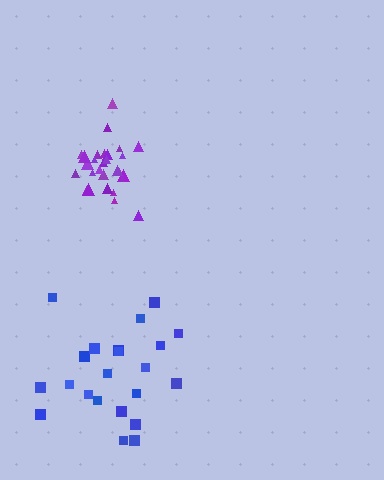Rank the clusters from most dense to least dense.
purple, blue.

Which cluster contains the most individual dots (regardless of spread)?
Purple (29).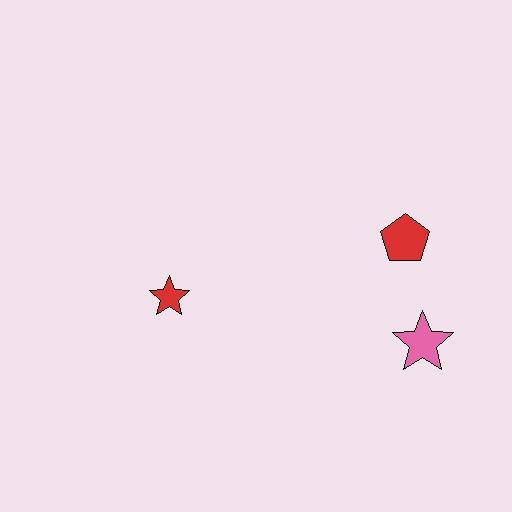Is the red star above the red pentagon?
No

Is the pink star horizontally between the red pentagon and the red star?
No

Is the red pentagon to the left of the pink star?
Yes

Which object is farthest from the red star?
The pink star is farthest from the red star.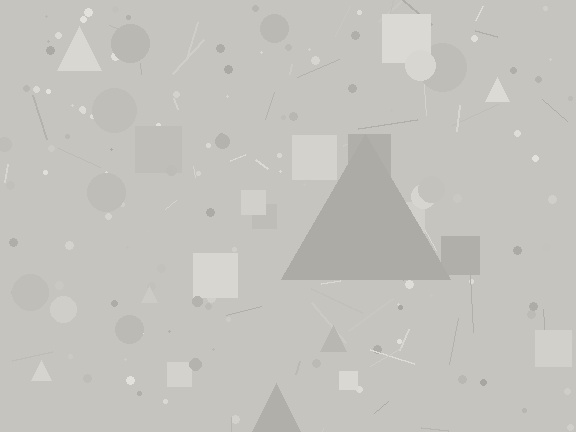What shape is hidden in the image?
A triangle is hidden in the image.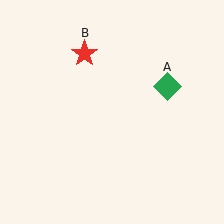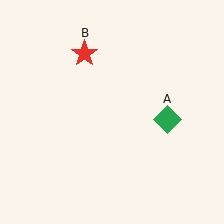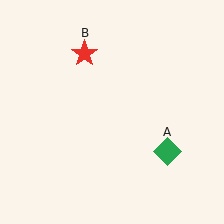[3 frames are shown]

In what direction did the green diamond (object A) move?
The green diamond (object A) moved down.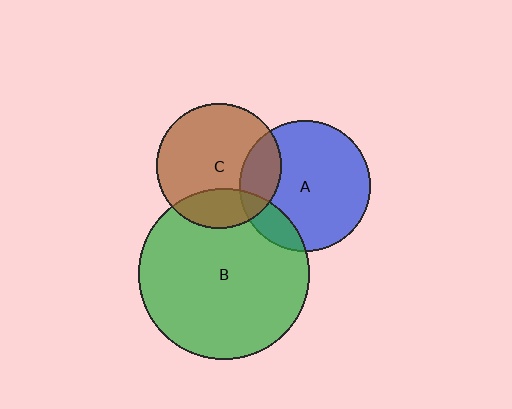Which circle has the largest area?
Circle B (green).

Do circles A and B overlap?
Yes.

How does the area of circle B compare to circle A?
Approximately 1.7 times.